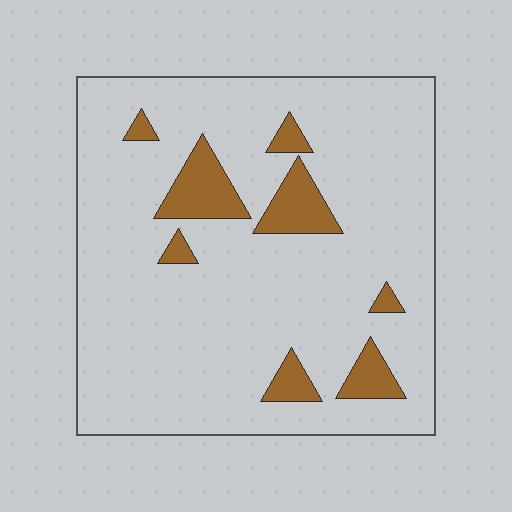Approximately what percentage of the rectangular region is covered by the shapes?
Approximately 10%.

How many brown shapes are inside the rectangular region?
8.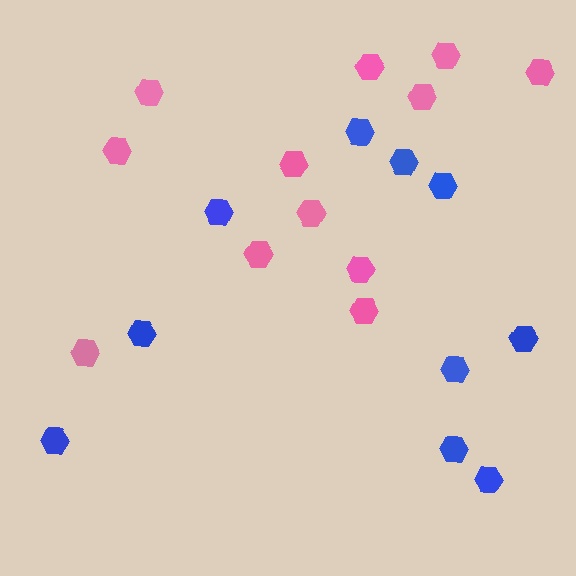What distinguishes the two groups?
There are 2 groups: one group of pink hexagons (12) and one group of blue hexagons (10).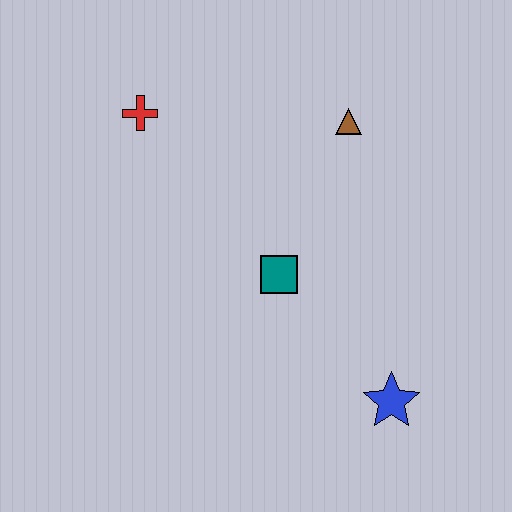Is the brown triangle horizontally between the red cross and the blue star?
Yes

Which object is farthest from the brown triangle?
The blue star is farthest from the brown triangle.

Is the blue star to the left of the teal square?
No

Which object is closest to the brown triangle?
The teal square is closest to the brown triangle.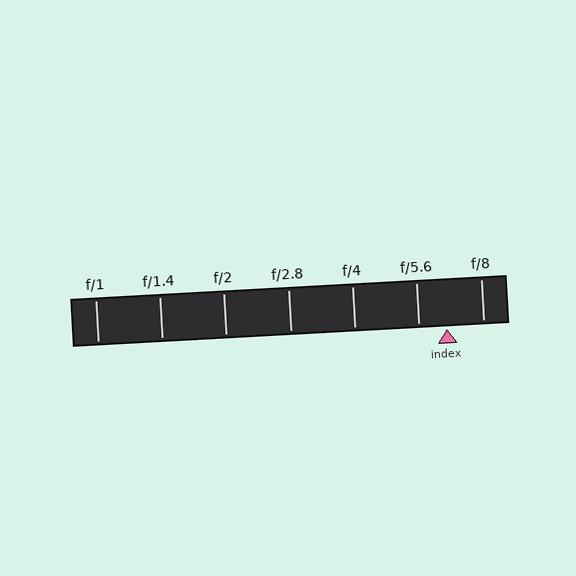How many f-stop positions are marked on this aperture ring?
There are 7 f-stop positions marked.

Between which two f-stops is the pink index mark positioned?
The index mark is between f/5.6 and f/8.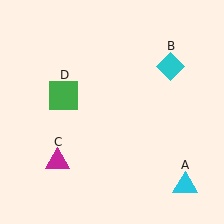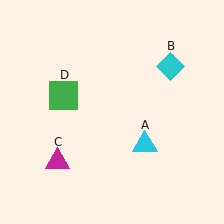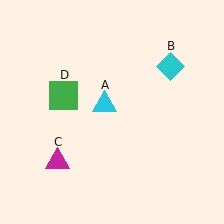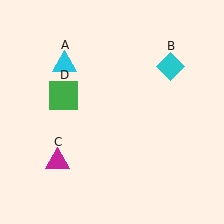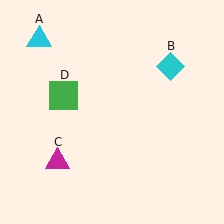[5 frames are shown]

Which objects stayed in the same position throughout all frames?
Cyan diamond (object B) and magenta triangle (object C) and green square (object D) remained stationary.